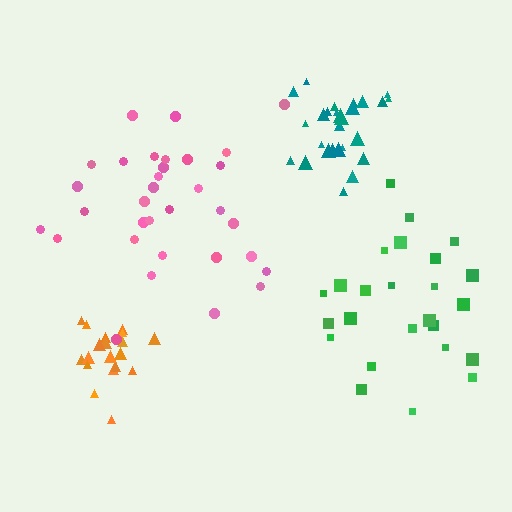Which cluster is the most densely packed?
Teal.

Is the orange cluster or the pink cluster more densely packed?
Orange.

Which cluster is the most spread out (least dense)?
Pink.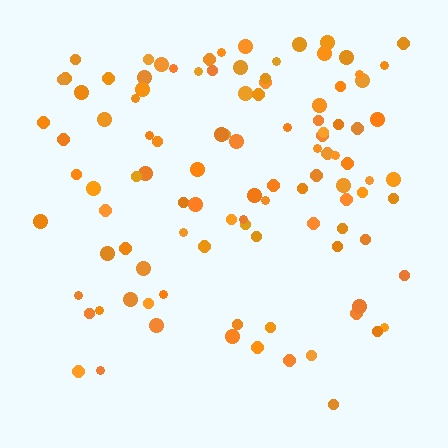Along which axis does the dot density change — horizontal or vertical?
Vertical.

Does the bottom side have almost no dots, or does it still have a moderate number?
Still a moderate number, just noticeably fewer than the top.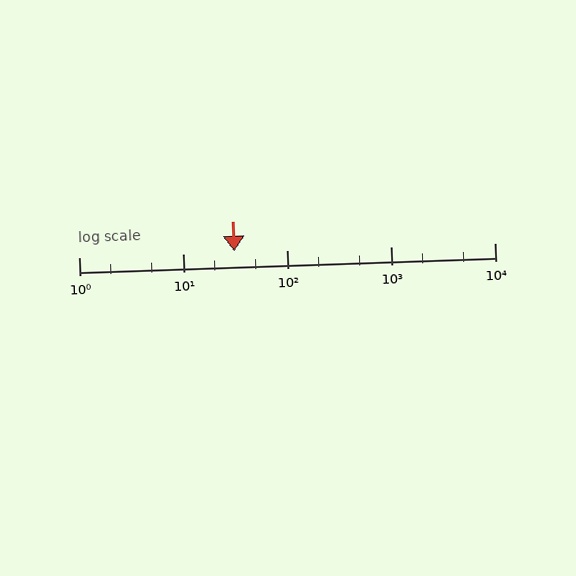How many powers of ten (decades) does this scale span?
The scale spans 4 decades, from 1 to 10000.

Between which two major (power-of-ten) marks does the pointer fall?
The pointer is between 10 and 100.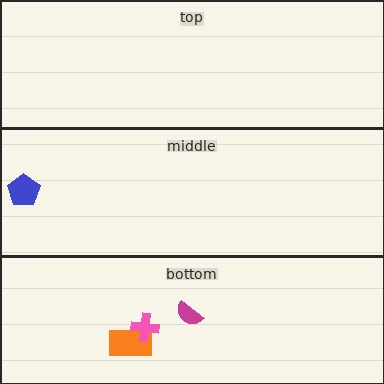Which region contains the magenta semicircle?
The bottom region.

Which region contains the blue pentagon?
The middle region.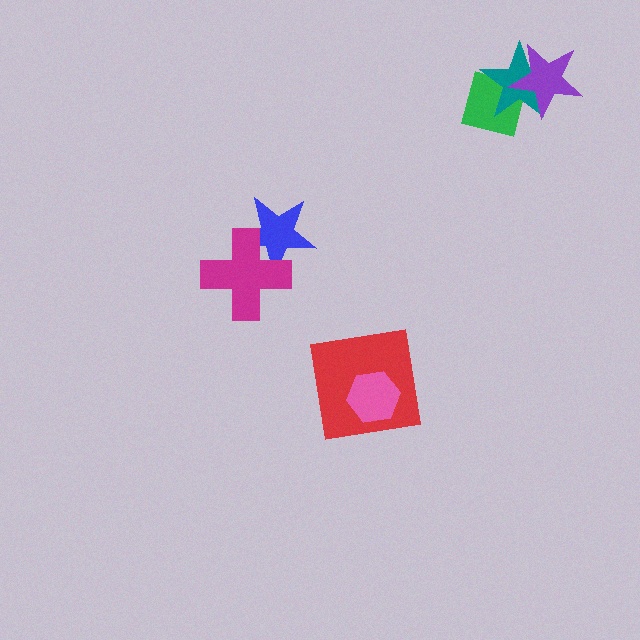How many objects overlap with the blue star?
1 object overlaps with the blue star.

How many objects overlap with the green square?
2 objects overlap with the green square.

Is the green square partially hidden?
Yes, it is partially covered by another shape.